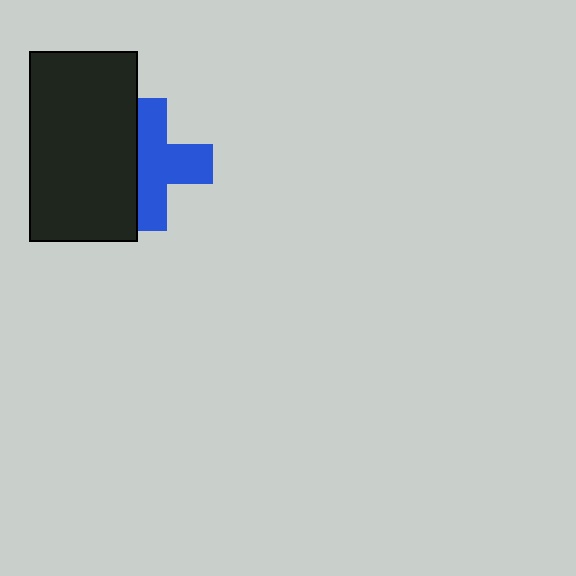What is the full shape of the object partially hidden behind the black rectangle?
The partially hidden object is a blue cross.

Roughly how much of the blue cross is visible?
About half of it is visible (roughly 63%).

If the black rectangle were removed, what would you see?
You would see the complete blue cross.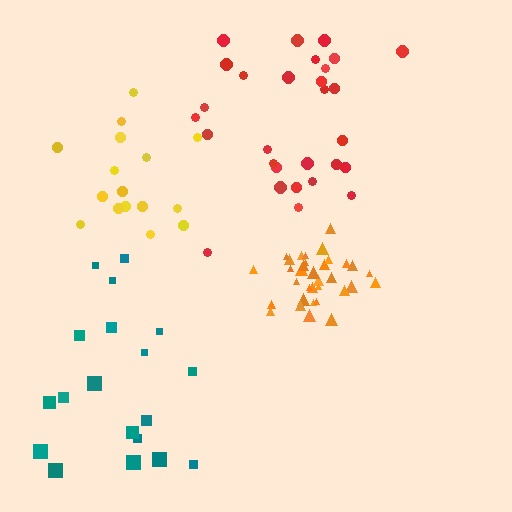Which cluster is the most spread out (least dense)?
Teal.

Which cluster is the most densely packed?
Orange.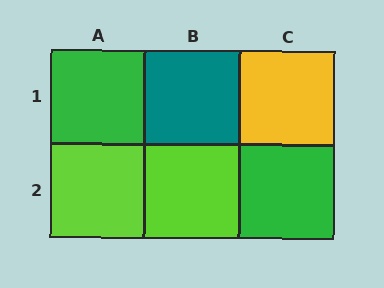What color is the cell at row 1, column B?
Teal.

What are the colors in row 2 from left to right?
Lime, lime, green.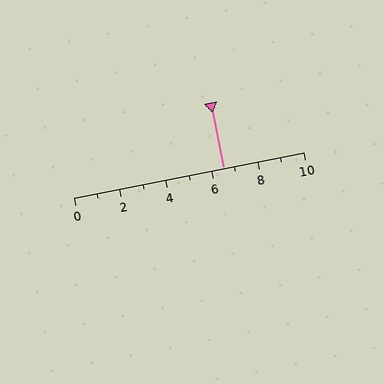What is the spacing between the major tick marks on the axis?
The major ticks are spaced 2 apart.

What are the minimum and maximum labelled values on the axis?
The axis runs from 0 to 10.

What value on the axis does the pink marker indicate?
The marker indicates approximately 6.5.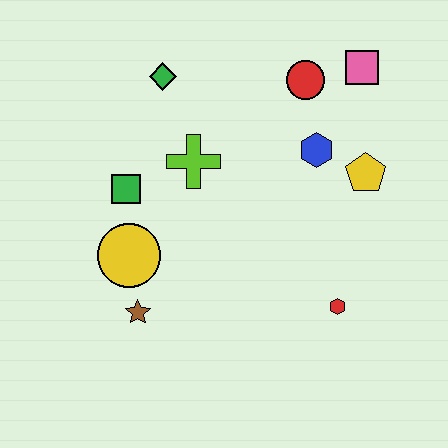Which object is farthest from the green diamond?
The red hexagon is farthest from the green diamond.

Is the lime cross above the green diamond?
No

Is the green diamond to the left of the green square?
No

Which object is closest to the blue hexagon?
The yellow pentagon is closest to the blue hexagon.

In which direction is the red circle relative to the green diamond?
The red circle is to the right of the green diamond.